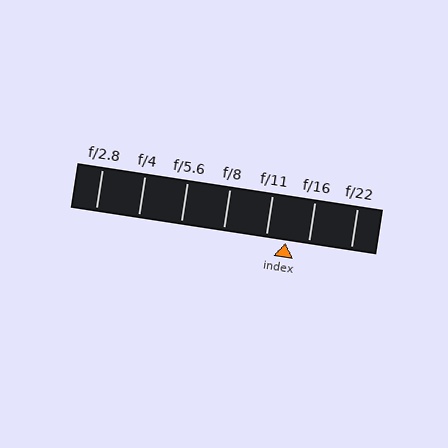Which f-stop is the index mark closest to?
The index mark is closest to f/11.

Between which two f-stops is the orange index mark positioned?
The index mark is between f/11 and f/16.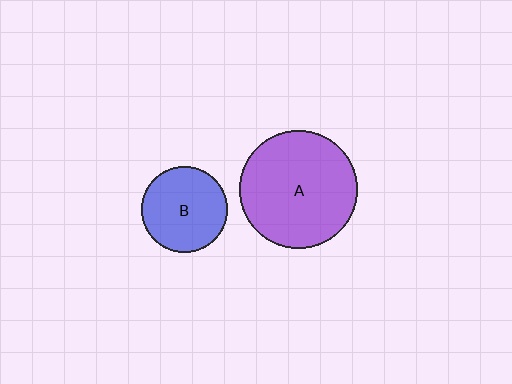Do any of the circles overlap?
No, none of the circles overlap.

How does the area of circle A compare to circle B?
Approximately 1.9 times.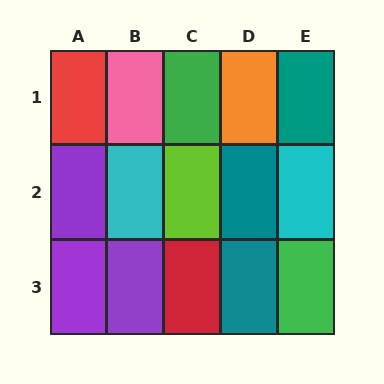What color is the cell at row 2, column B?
Cyan.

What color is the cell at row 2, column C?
Lime.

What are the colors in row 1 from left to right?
Red, pink, green, orange, teal.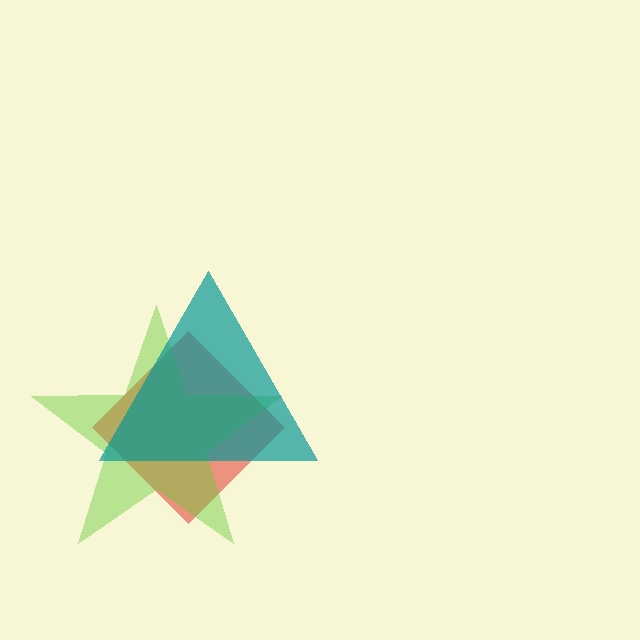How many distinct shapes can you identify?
There are 3 distinct shapes: a red diamond, a lime star, a teal triangle.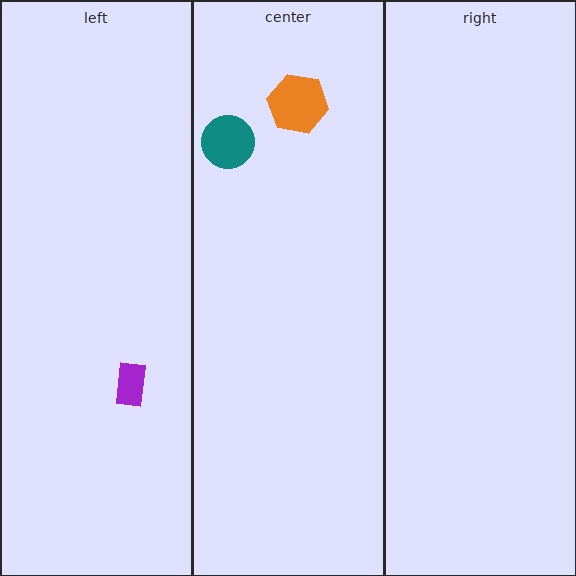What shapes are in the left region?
The purple rectangle.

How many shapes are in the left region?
1.